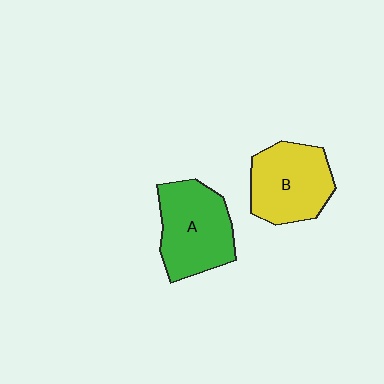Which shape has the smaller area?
Shape B (yellow).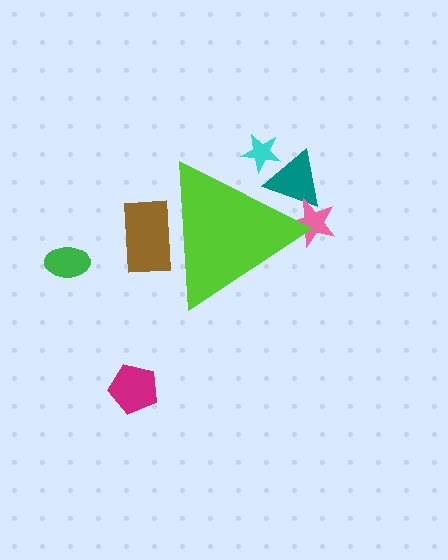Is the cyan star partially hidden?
Yes, the cyan star is partially hidden behind the lime triangle.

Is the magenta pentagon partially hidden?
No, the magenta pentagon is fully visible.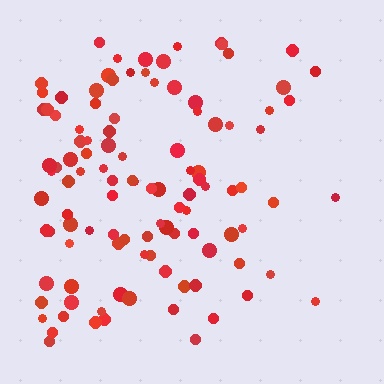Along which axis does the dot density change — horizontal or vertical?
Horizontal.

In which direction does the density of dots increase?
From right to left, with the left side densest.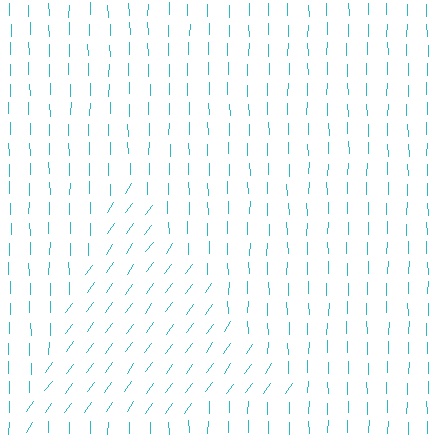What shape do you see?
I see a triangle.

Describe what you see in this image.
The image is filled with small cyan line segments. A triangle region in the image has lines oriented differently from the surrounding lines, creating a visible texture boundary.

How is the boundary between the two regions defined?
The boundary is defined purely by a change in line orientation (approximately 36 degrees difference). All lines are the same color and thickness.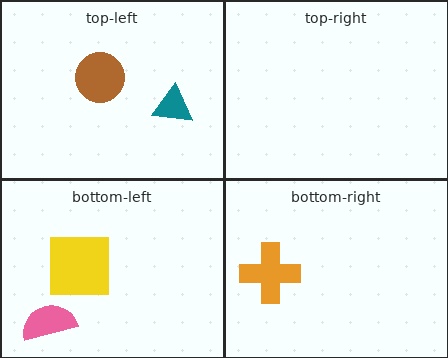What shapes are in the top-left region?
The brown circle, the teal triangle.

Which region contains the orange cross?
The bottom-right region.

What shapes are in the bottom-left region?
The yellow square, the pink semicircle.